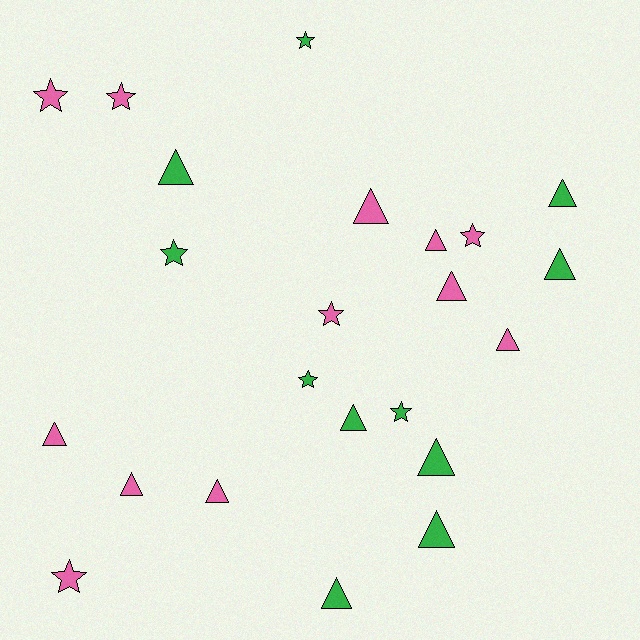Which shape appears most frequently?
Triangle, with 14 objects.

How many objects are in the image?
There are 23 objects.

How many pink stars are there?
There are 5 pink stars.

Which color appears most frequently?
Pink, with 12 objects.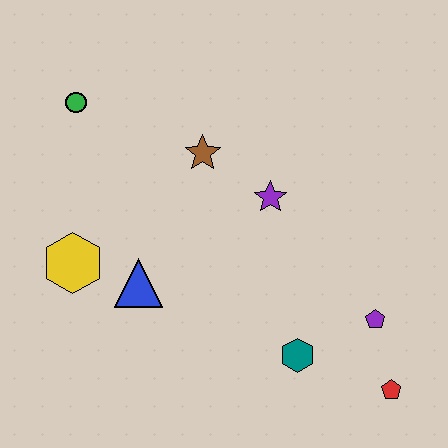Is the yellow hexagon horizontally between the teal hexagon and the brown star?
No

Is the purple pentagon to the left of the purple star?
No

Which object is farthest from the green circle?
The red pentagon is farthest from the green circle.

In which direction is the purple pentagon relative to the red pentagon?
The purple pentagon is above the red pentagon.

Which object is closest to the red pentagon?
The purple pentagon is closest to the red pentagon.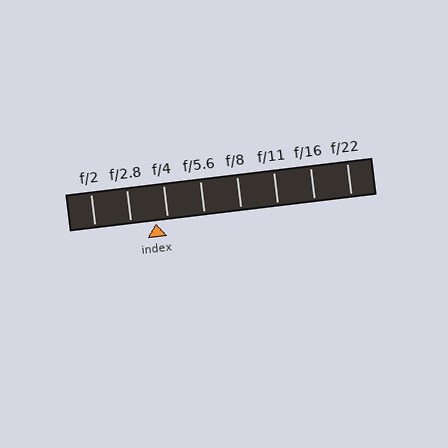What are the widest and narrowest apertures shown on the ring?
The widest aperture shown is f/2 and the narrowest is f/22.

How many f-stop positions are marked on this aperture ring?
There are 8 f-stop positions marked.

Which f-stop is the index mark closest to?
The index mark is closest to f/4.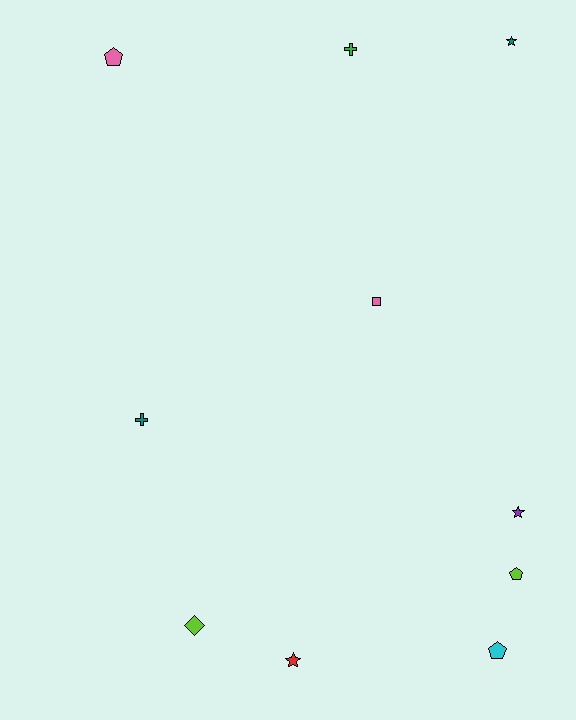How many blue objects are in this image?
There are no blue objects.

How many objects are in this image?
There are 10 objects.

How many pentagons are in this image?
There are 3 pentagons.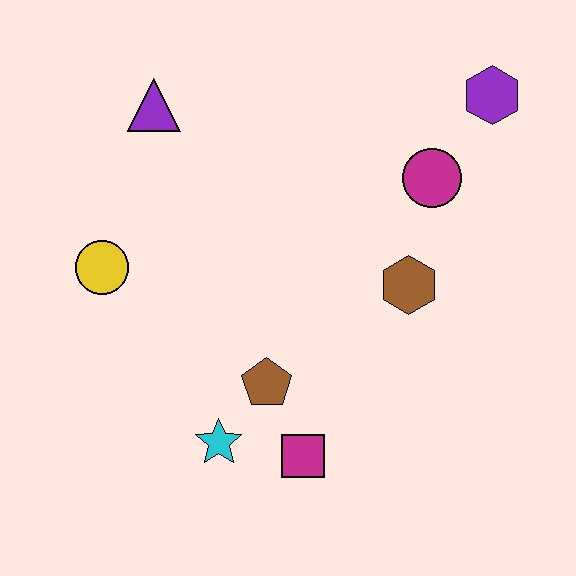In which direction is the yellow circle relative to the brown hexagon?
The yellow circle is to the left of the brown hexagon.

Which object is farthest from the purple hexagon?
The cyan star is farthest from the purple hexagon.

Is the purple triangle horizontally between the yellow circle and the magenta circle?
Yes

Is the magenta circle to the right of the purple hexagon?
No